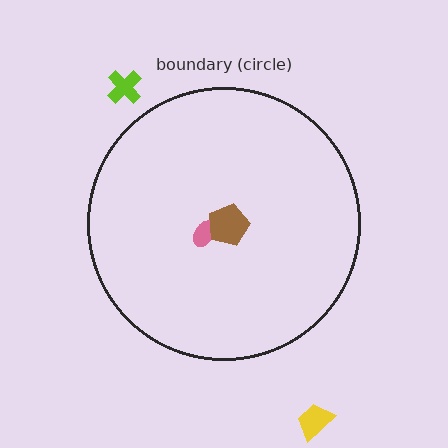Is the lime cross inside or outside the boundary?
Outside.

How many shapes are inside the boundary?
2 inside, 2 outside.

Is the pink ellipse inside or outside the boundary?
Inside.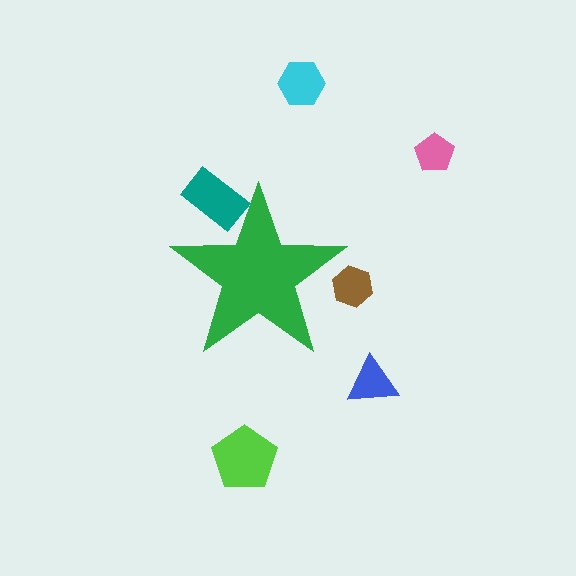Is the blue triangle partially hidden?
No, the blue triangle is fully visible.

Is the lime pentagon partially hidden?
No, the lime pentagon is fully visible.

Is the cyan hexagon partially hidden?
No, the cyan hexagon is fully visible.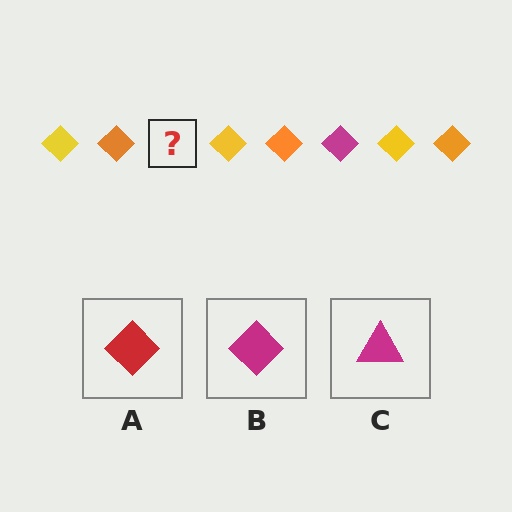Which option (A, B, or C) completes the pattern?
B.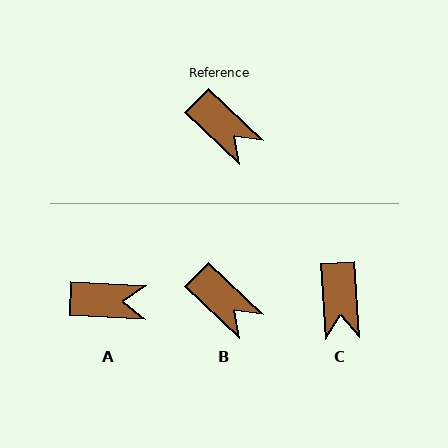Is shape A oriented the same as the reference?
No, it is off by about 41 degrees.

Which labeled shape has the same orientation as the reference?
B.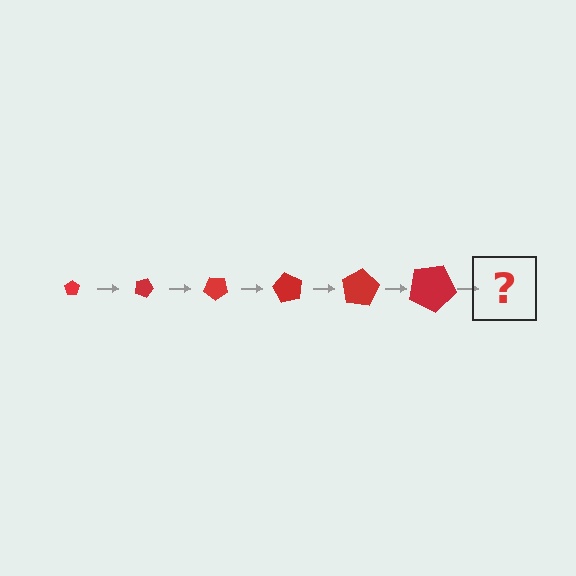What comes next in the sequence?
The next element should be a pentagon, larger than the previous one and rotated 120 degrees from the start.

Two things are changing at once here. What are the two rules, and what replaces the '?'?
The two rules are that the pentagon grows larger each step and it rotates 20 degrees each step. The '?' should be a pentagon, larger than the previous one and rotated 120 degrees from the start.